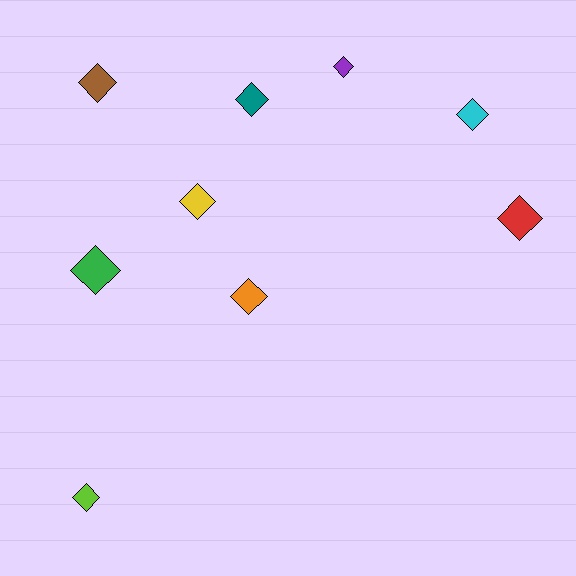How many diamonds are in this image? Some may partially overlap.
There are 9 diamonds.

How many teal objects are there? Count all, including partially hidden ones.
There is 1 teal object.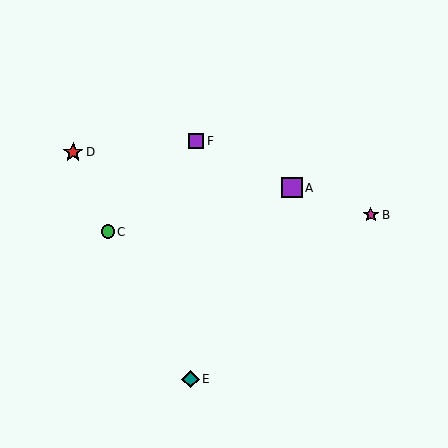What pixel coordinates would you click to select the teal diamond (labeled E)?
Click at (191, 379) to select the teal diamond E.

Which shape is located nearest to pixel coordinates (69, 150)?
The red star (labeled D) at (73, 152) is nearest to that location.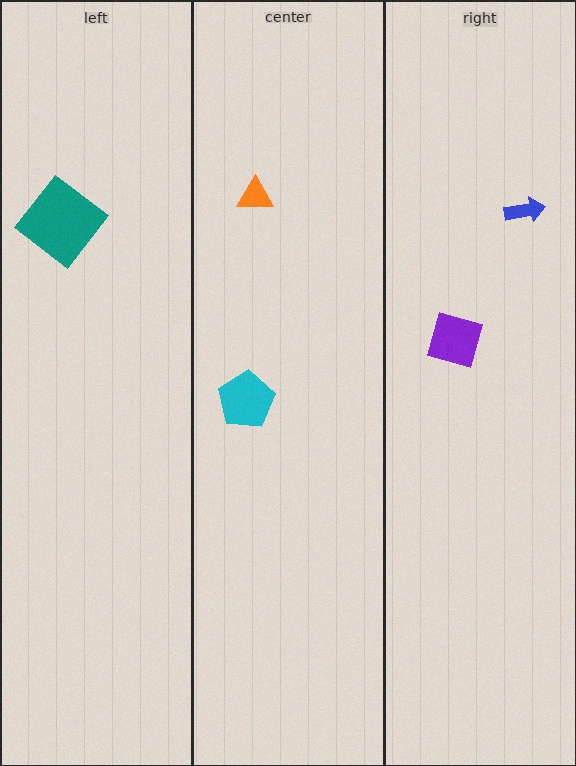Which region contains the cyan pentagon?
The center region.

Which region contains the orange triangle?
The center region.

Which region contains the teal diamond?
The left region.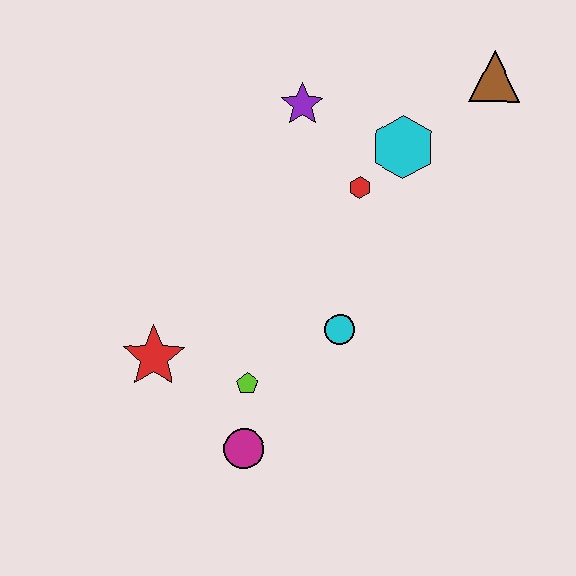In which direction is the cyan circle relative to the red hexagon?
The cyan circle is below the red hexagon.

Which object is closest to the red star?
The lime pentagon is closest to the red star.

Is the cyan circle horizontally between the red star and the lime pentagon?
No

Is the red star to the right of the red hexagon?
No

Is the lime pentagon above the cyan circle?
No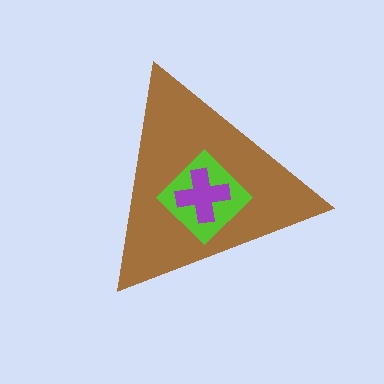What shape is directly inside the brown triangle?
The lime diamond.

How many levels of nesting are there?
3.